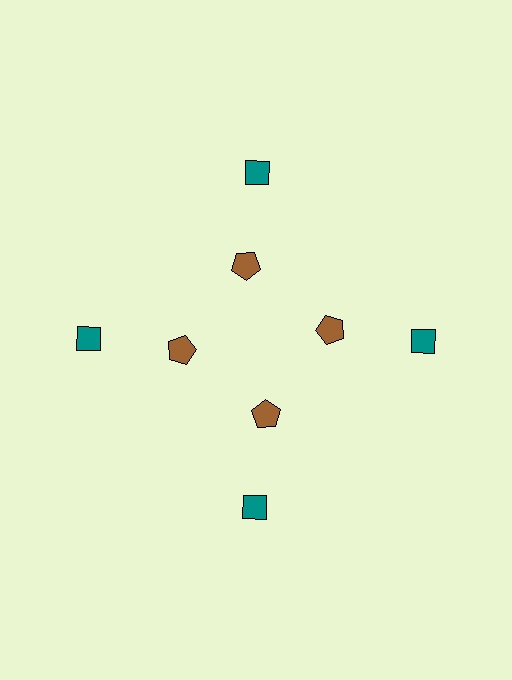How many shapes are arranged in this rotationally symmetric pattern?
There are 8 shapes, arranged in 4 groups of 2.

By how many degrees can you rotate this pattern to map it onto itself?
The pattern maps onto itself every 90 degrees of rotation.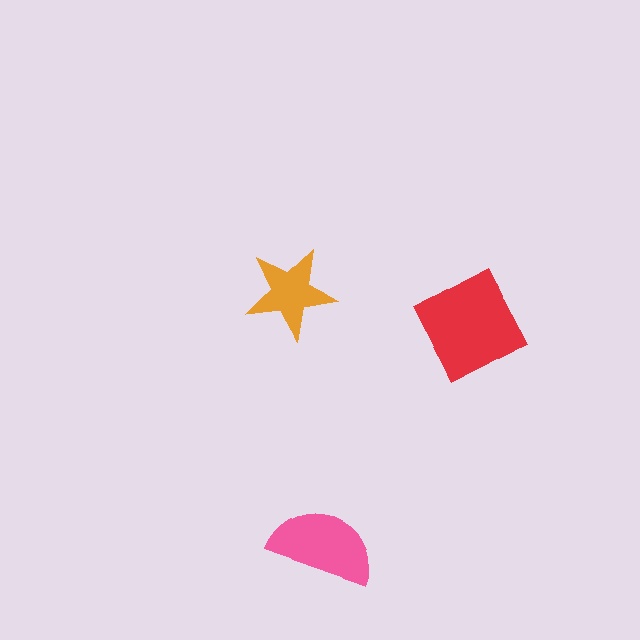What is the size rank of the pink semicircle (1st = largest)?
2nd.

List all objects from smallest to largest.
The orange star, the pink semicircle, the red diamond.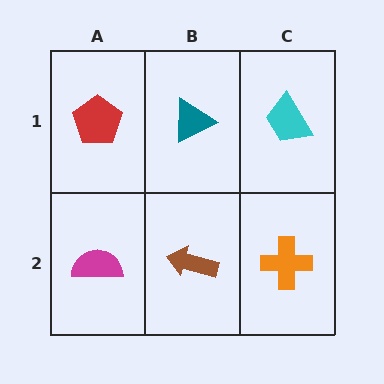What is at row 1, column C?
A cyan trapezoid.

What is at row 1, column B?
A teal triangle.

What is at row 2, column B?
A brown arrow.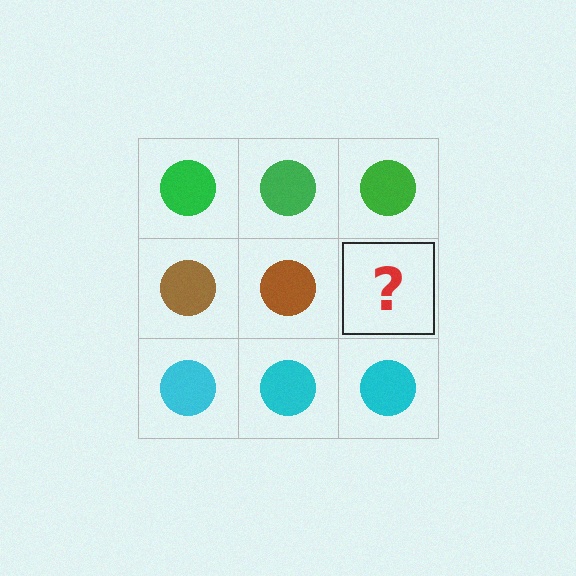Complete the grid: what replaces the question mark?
The question mark should be replaced with a brown circle.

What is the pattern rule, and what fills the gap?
The rule is that each row has a consistent color. The gap should be filled with a brown circle.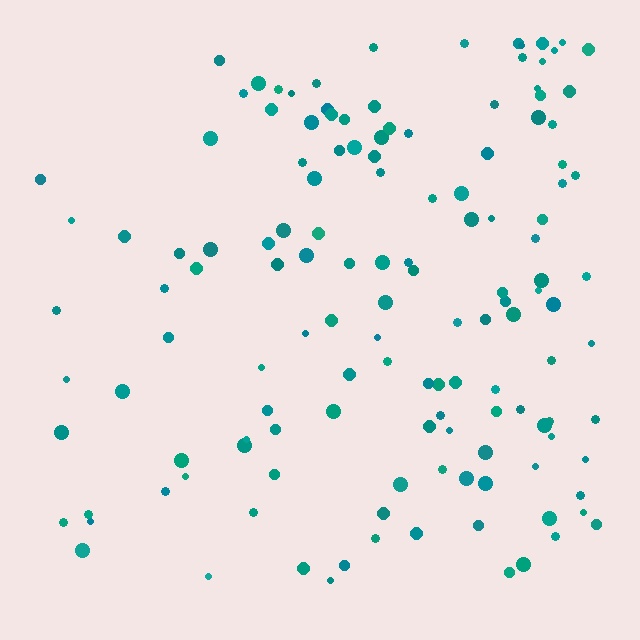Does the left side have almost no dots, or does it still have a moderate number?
Still a moderate number, just noticeably fewer than the right.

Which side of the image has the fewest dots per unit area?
The left.